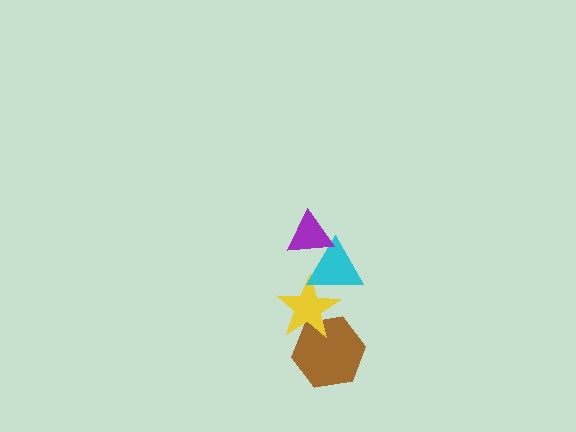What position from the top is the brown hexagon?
The brown hexagon is 4th from the top.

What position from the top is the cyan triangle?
The cyan triangle is 2nd from the top.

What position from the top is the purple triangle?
The purple triangle is 1st from the top.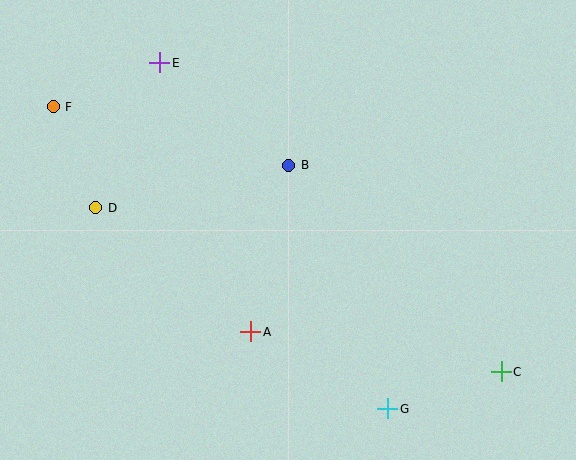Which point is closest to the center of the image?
Point B at (289, 165) is closest to the center.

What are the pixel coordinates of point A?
Point A is at (251, 332).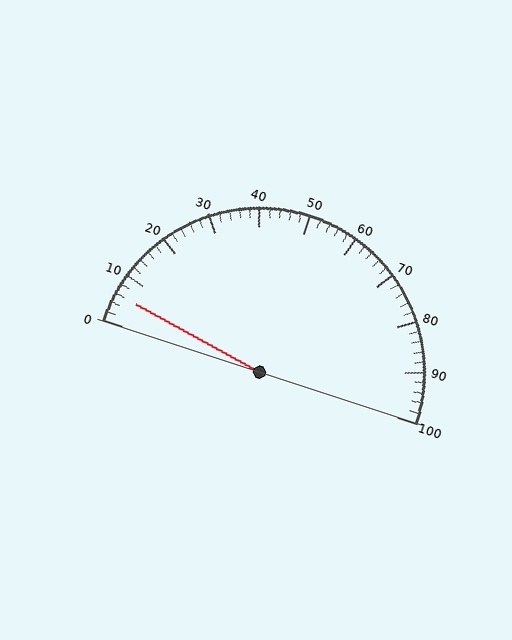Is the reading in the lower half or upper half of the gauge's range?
The reading is in the lower half of the range (0 to 100).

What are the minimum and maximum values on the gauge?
The gauge ranges from 0 to 100.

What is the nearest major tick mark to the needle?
The nearest major tick mark is 10.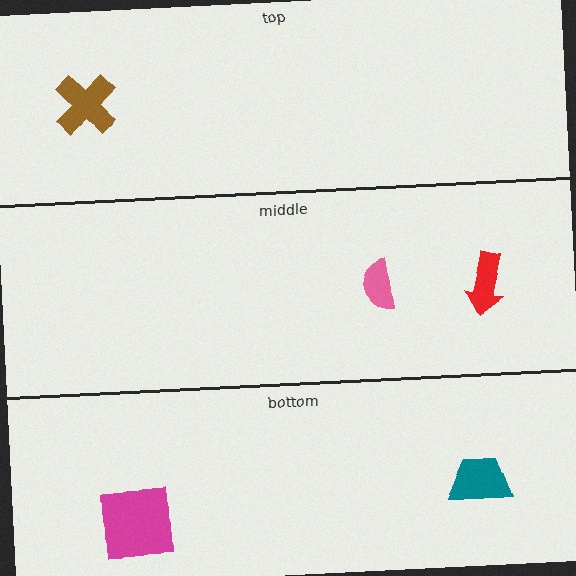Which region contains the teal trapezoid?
The bottom region.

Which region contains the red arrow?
The middle region.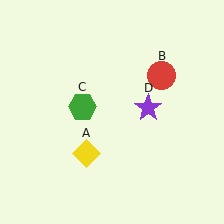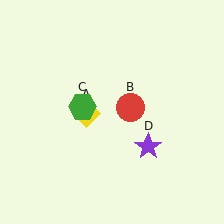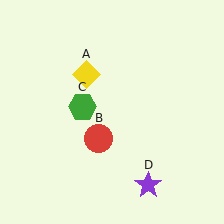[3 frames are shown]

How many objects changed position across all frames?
3 objects changed position: yellow diamond (object A), red circle (object B), purple star (object D).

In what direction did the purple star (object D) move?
The purple star (object D) moved down.